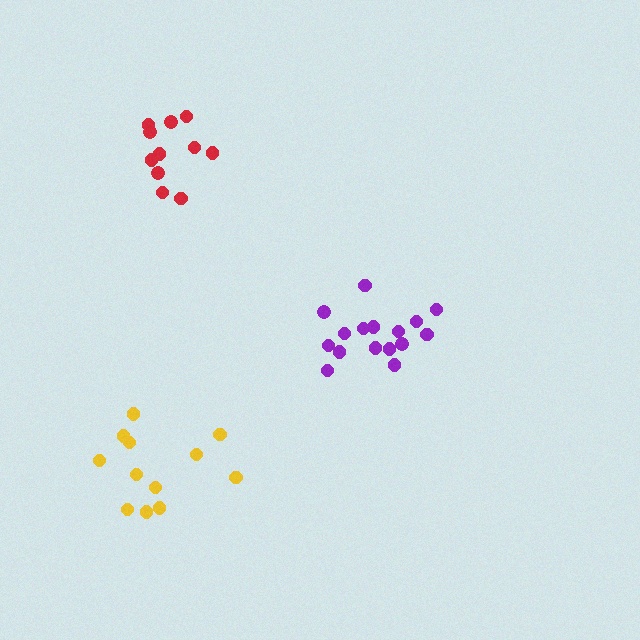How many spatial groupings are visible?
There are 3 spatial groupings.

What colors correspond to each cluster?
The clusters are colored: yellow, red, purple.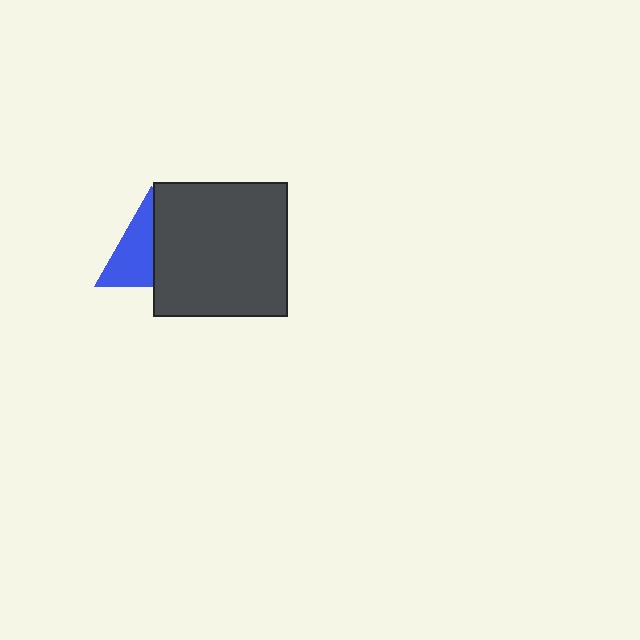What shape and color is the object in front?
The object in front is a dark gray square.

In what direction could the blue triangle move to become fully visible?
The blue triangle could move left. That would shift it out from behind the dark gray square entirely.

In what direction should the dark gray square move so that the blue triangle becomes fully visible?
The dark gray square should move right. That is the shortest direction to clear the overlap and leave the blue triangle fully visible.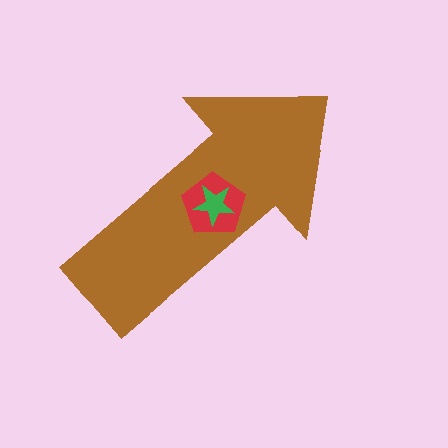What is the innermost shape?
The green star.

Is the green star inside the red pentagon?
Yes.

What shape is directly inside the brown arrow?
The red pentagon.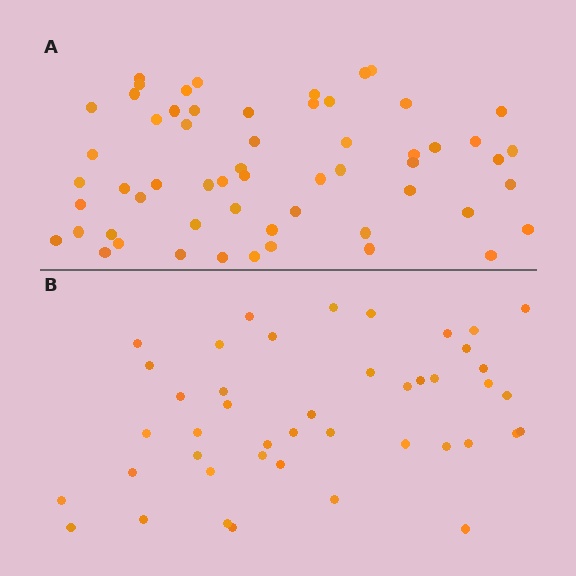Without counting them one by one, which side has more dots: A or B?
Region A (the top region) has more dots.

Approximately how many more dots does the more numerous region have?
Region A has approximately 15 more dots than region B.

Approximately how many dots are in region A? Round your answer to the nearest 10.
About 60 dots. (The exact count is 58, which rounds to 60.)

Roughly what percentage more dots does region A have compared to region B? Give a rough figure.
About 30% more.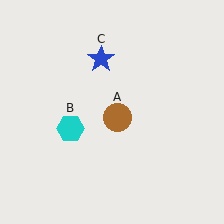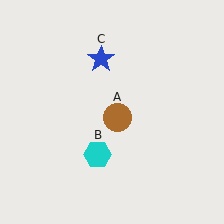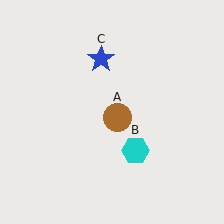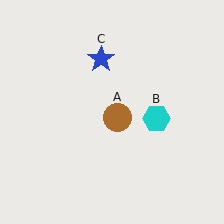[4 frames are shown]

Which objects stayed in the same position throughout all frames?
Brown circle (object A) and blue star (object C) remained stationary.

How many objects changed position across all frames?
1 object changed position: cyan hexagon (object B).